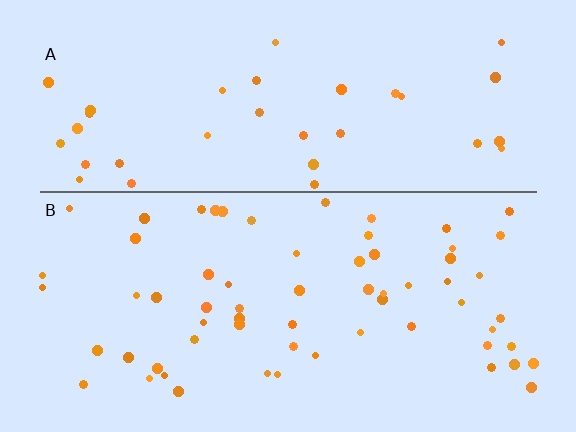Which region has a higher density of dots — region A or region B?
B (the bottom).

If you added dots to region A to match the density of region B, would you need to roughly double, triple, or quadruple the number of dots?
Approximately double.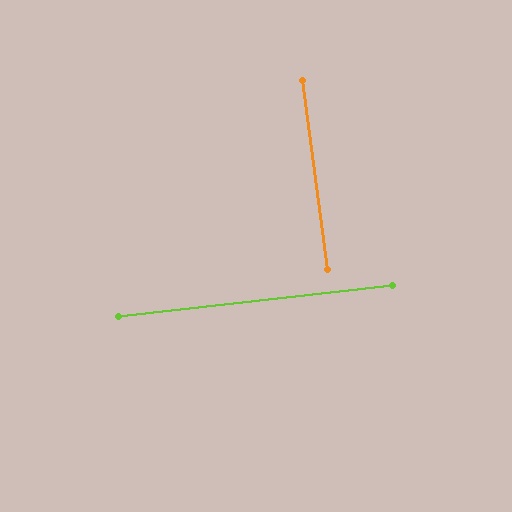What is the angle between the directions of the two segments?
Approximately 89 degrees.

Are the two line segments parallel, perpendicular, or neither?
Perpendicular — they meet at approximately 89°.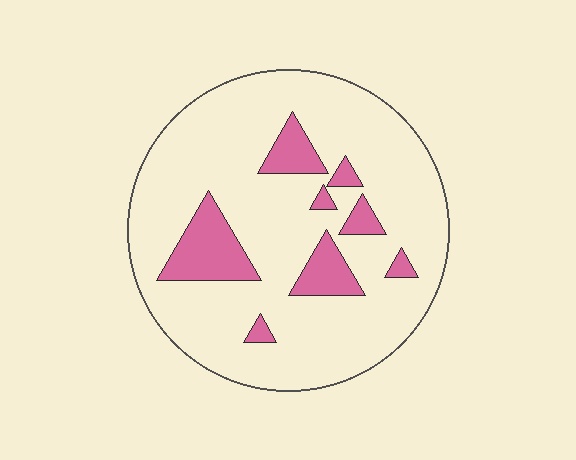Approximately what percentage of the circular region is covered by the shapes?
Approximately 15%.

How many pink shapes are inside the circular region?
8.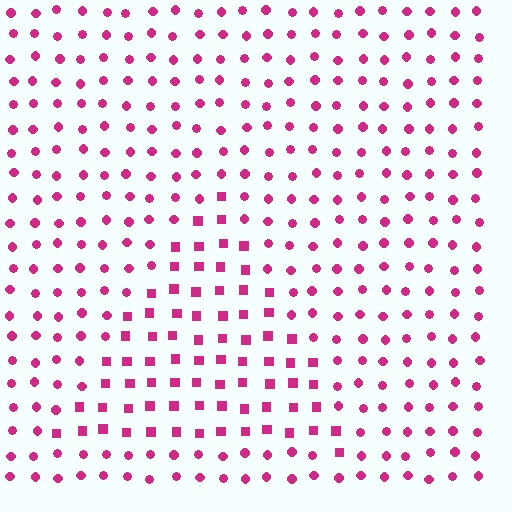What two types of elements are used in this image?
The image uses squares inside the triangle region and circles outside it.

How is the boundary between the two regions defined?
The boundary is defined by a change in element shape: squares inside vs. circles outside. All elements share the same color and spacing.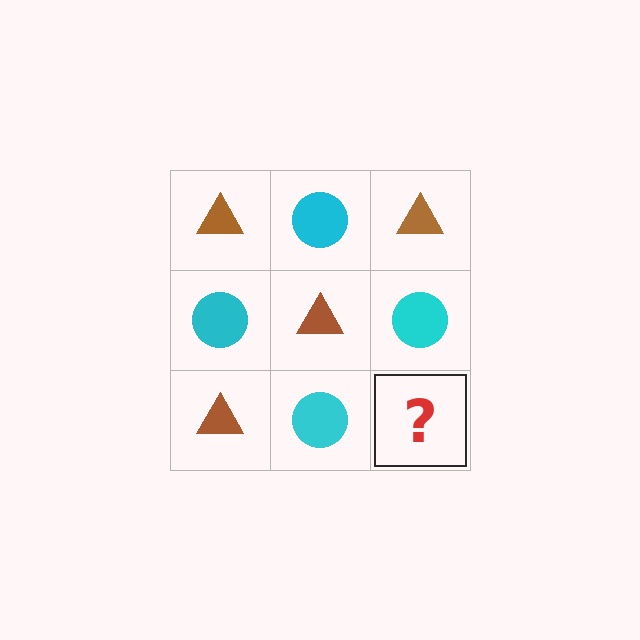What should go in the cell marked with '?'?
The missing cell should contain a brown triangle.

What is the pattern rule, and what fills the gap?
The rule is that it alternates brown triangle and cyan circle in a checkerboard pattern. The gap should be filled with a brown triangle.